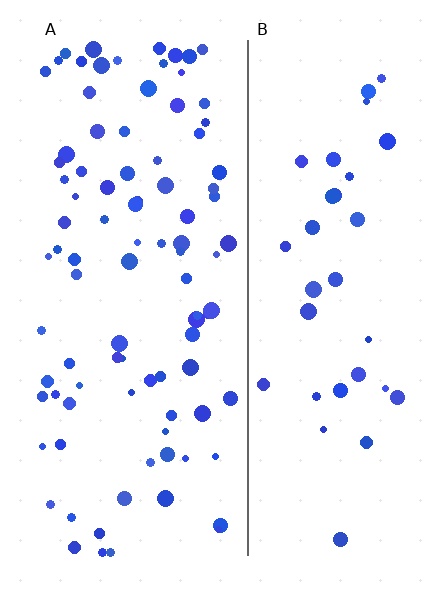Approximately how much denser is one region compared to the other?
Approximately 2.7× — region A over region B.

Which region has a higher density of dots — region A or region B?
A (the left).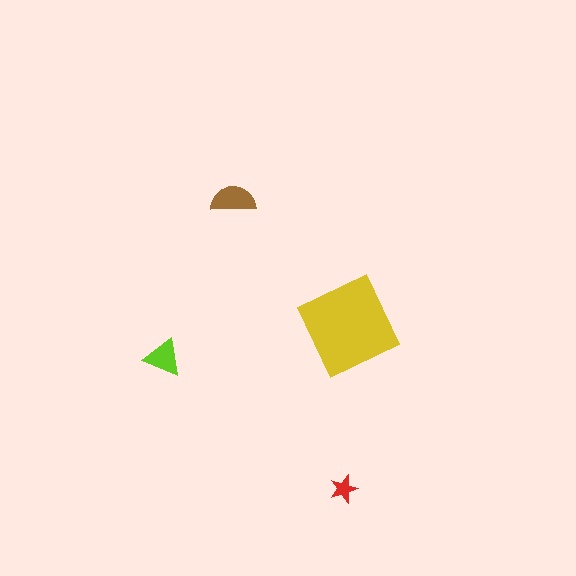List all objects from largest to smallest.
The yellow diamond, the brown semicircle, the lime triangle, the red star.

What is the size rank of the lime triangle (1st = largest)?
3rd.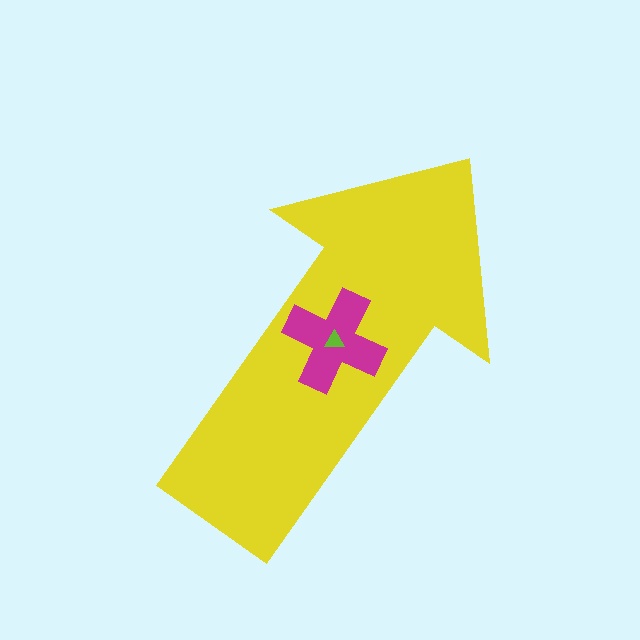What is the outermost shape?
The yellow arrow.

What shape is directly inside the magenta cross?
The lime triangle.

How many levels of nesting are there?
3.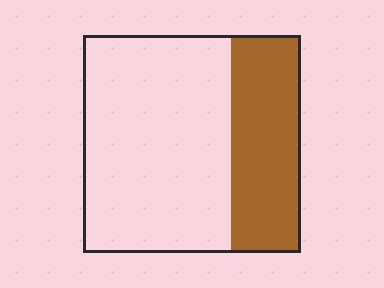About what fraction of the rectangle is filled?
About one third (1/3).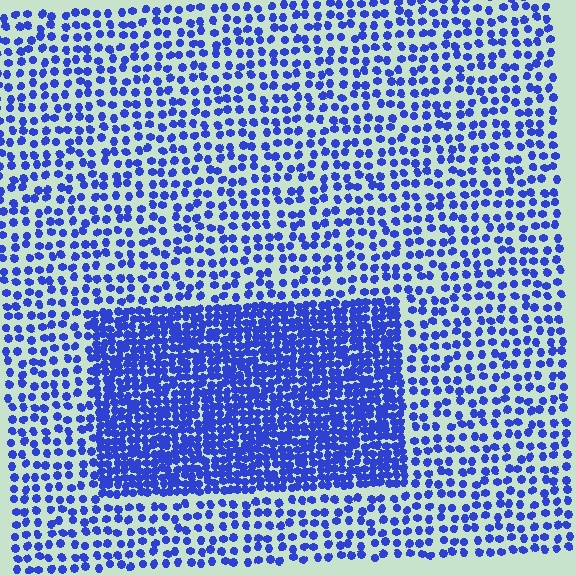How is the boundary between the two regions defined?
The boundary is defined by a change in element density (approximately 2.3x ratio). All elements are the same color, size, and shape.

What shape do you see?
I see a rectangle.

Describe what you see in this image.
The image contains small blue elements arranged at two different densities. A rectangle-shaped region is visible where the elements are more densely packed than the surrounding area.